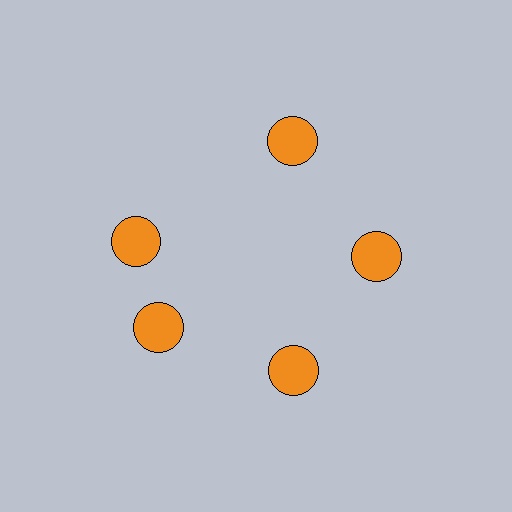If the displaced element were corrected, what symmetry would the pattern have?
It would have 5-fold rotational symmetry — the pattern would map onto itself every 72 degrees.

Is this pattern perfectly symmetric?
No. The 5 orange circles are arranged in a ring, but one element near the 10 o'clock position is rotated out of alignment along the ring, breaking the 5-fold rotational symmetry.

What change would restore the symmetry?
The symmetry would be restored by rotating it back into even spacing with its neighbors so that all 5 circles sit at equal angles and equal distance from the center.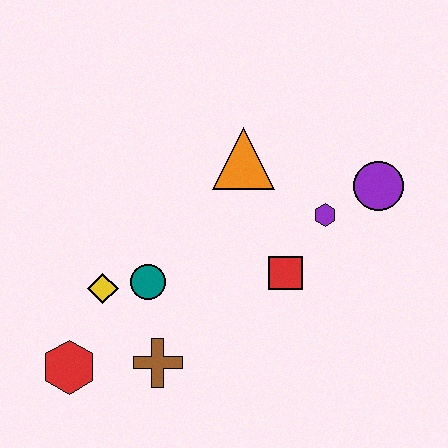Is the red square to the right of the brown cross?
Yes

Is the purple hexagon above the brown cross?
Yes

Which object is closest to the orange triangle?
The purple hexagon is closest to the orange triangle.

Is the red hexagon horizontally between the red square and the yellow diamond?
No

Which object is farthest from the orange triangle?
The red hexagon is farthest from the orange triangle.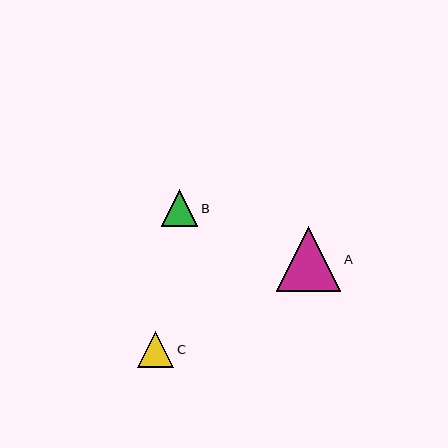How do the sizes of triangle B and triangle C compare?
Triangle B and triangle C are approximately the same size.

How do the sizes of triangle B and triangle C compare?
Triangle B and triangle C are approximately the same size.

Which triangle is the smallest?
Triangle C is the smallest with a size of approximately 36 pixels.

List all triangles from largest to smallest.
From largest to smallest: A, B, C.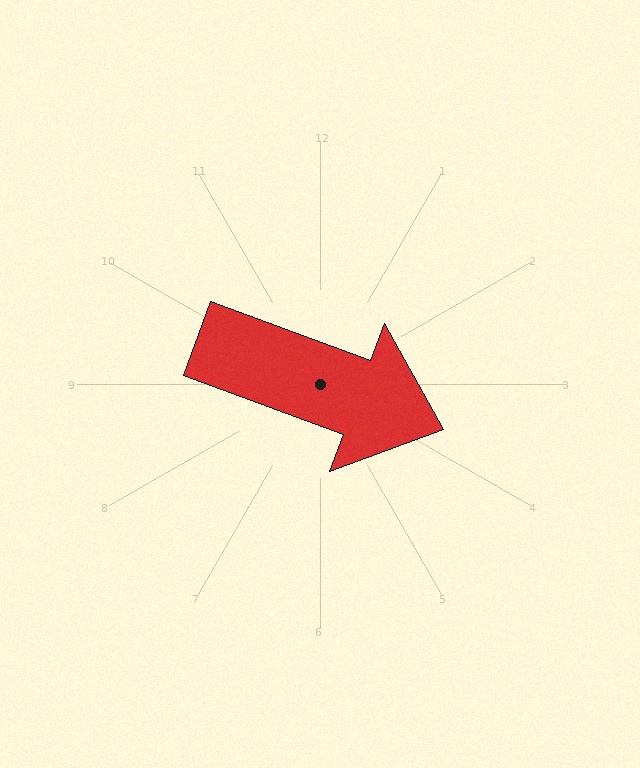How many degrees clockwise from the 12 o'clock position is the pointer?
Approximately 110 degrees.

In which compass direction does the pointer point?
East.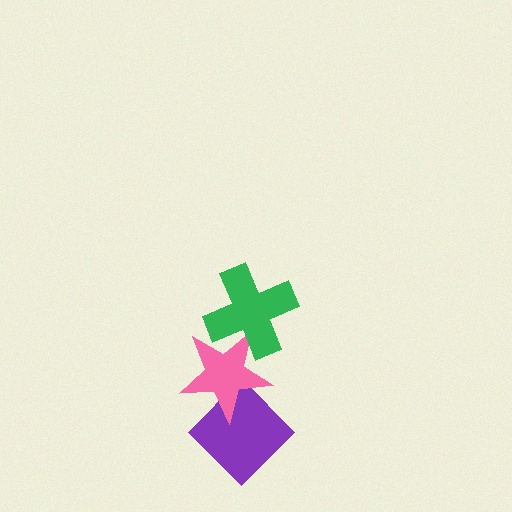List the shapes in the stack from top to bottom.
From top to bottom: the green cross, the pink star, the purple diamond.